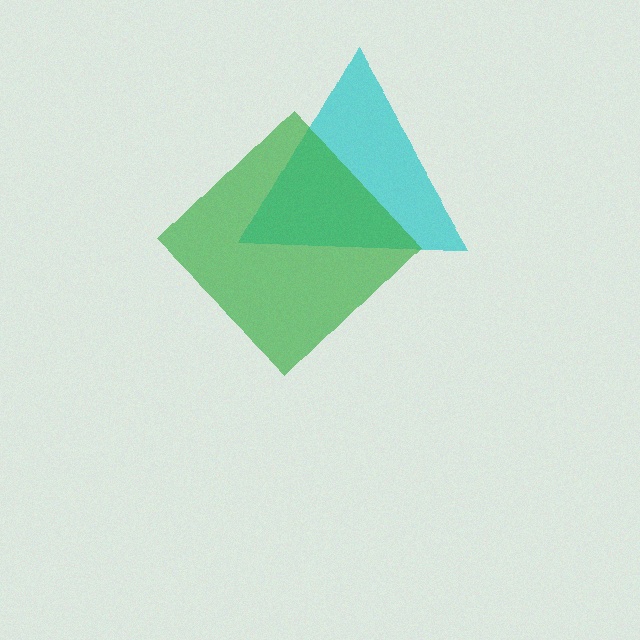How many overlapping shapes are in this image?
There are 2 overlapping shapes in the image.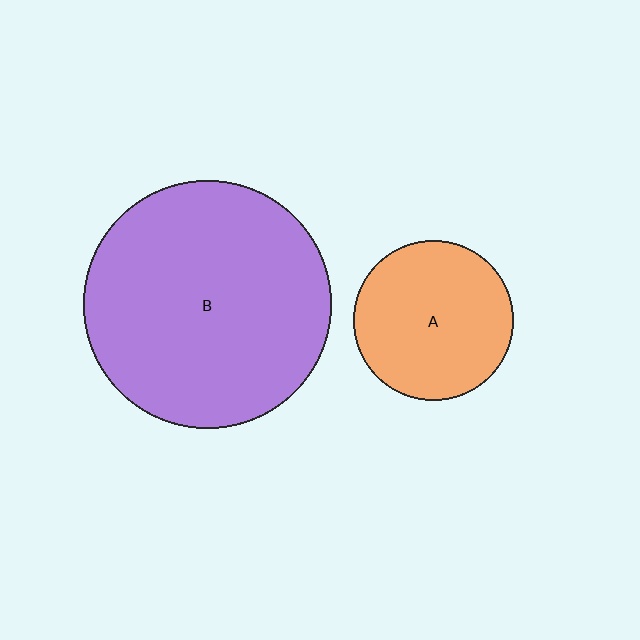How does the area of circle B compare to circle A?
Approximately 2.4 times.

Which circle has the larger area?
Circle B (purple).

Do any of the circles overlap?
No, none of the circles overlap.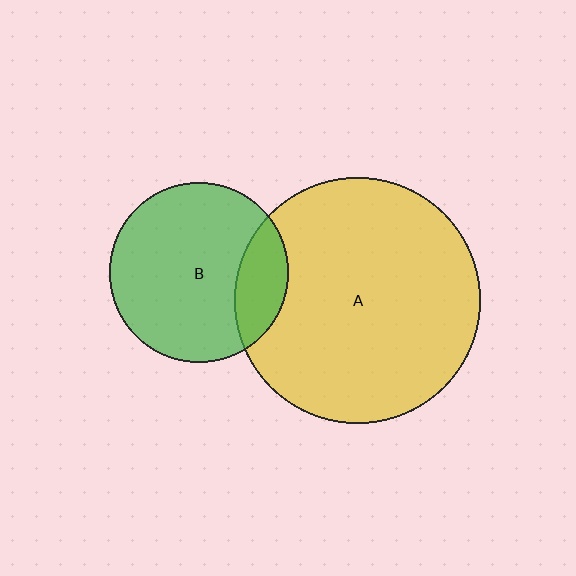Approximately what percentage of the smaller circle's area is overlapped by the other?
Approximately 20%.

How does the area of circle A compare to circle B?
Approximately 1.9 times.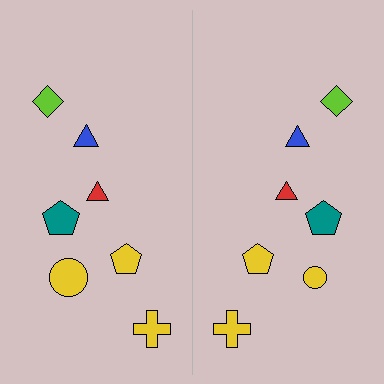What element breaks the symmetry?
The yellow circle on the right side has a different size than its mirror counterpart.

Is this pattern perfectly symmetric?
No, the pattern is not perfectly symmetric. The yellow circle on the right side has a different size than its mirror counterpart.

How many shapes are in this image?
There are 14 shapes in this image.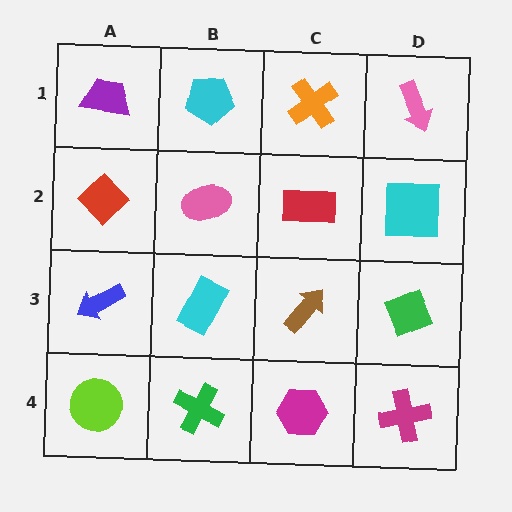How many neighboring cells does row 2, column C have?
4.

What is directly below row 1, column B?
A pink ellipse.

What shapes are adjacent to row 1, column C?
A red rectangle (row 2, column C), a cyan pentagon (row 1, column B), a pink arrow (row 1, column D).